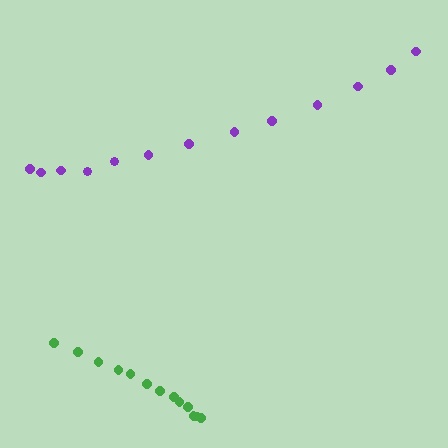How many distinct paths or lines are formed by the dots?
There are 2 distinct paths.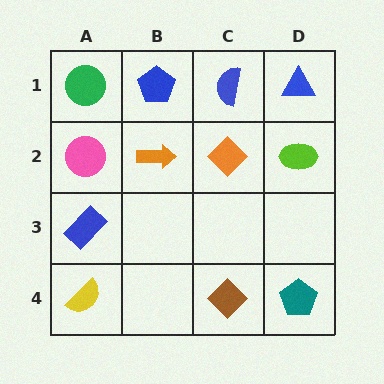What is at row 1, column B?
A blue pentagon.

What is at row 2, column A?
A pink circle.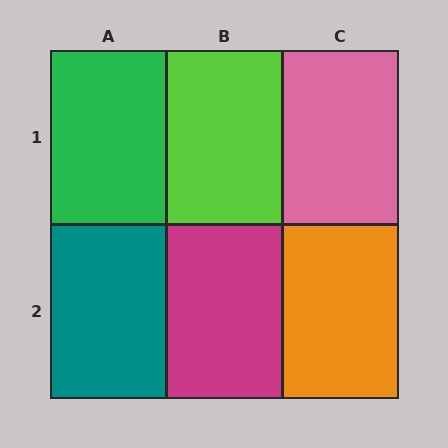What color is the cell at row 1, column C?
Pink.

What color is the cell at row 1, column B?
Lime.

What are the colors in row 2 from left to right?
Teal, magenta, orange.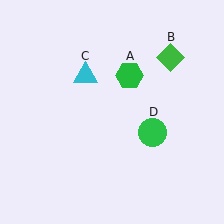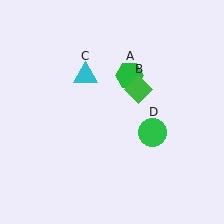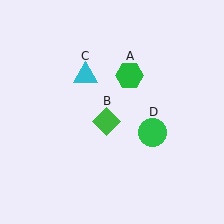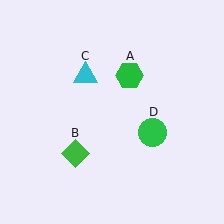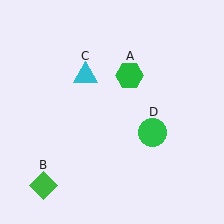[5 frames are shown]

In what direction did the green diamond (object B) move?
The green diamond (object B) moved down and to the left.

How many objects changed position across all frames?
1 object changed position: green diamond (object B).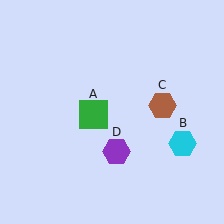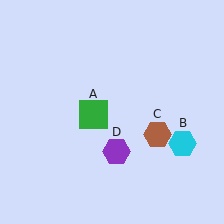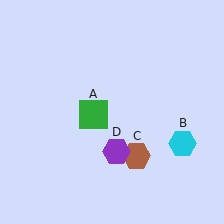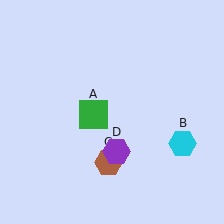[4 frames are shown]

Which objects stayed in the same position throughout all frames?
Green square (object A) and cyan hexagon (object B) and purple hexagon (object D) remained stationary.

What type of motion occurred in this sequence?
The brown hexagon (object C) rotated clockwise around the center of the scene.